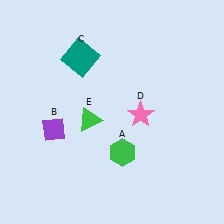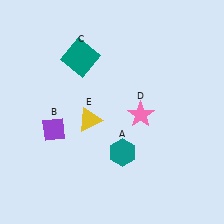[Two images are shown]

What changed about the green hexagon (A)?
In Image 1, A is green. In Image 2, it changed to teal.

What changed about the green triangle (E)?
In Image 1, E is green. In Image 2, it changed to yellow.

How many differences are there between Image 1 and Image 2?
There are 2 differences between the two images.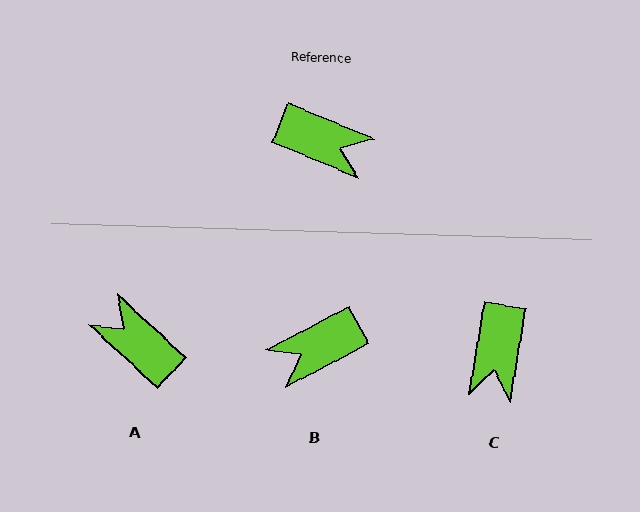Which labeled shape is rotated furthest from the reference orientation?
A, about 160 degrees away.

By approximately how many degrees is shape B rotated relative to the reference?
Approximately 130 degrees clockwise.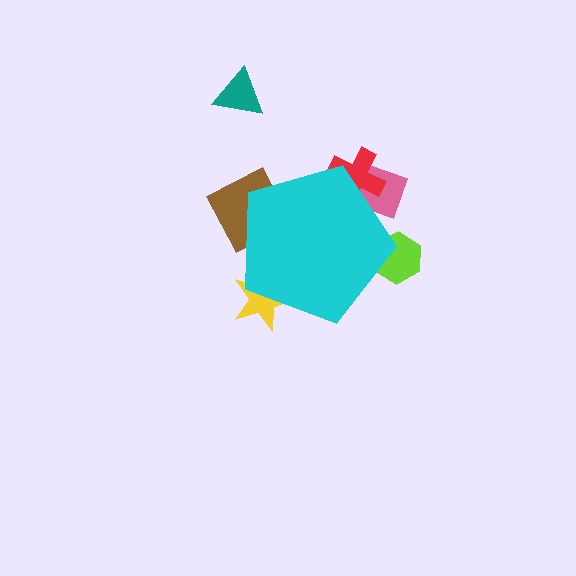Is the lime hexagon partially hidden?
Yes, the lime hexagon is partially hidden behind the cyan pentagon.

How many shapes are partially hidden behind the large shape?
5 shapes are partially hidden.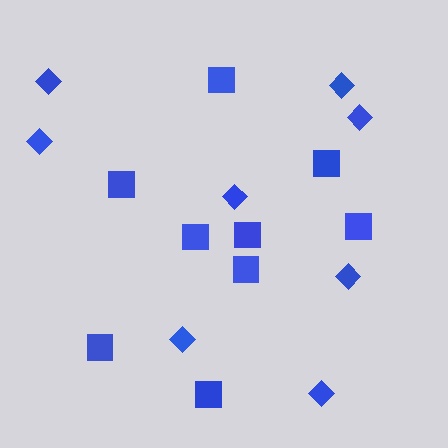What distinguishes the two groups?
There are 2 groups: one group of diamonds (8) and one group of squares (9).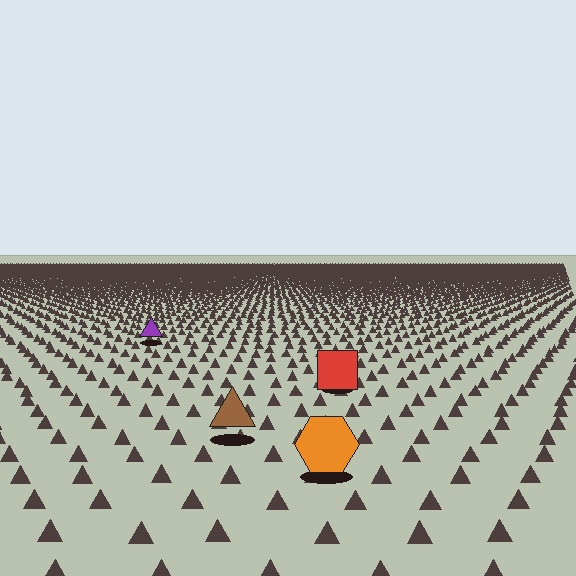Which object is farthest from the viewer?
The purple triangle is farthest from the viewer. It appears smaller and the ground texture around it is denser.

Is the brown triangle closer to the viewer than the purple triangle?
Yes. The brown triangle is closer — you can tell from the texture gradient: the ground texture is coarser near it.